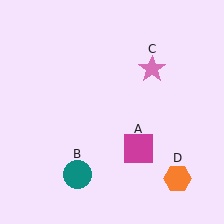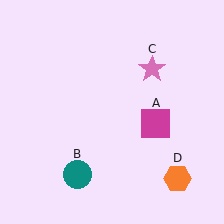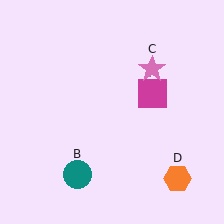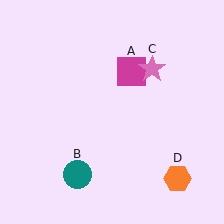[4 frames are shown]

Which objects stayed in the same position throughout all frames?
Teal circle (object B) and pink star (object C) and orange hexagon (object D) remained stationary.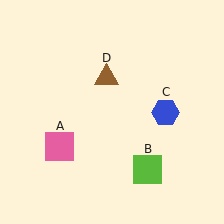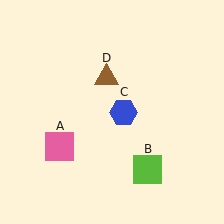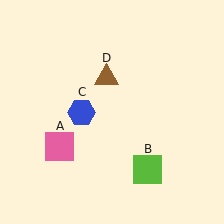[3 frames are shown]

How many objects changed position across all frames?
1 object changed position: blue hexagon (object C).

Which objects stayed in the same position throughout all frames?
Pink square (object A) and lime square (object B) and brown triangle (object D) remained stationary.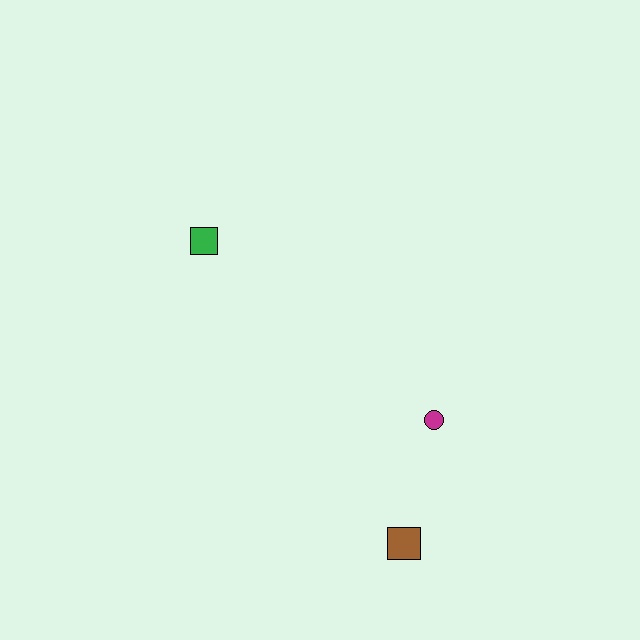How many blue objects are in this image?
There are no blue objects.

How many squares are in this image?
There are 2 squares.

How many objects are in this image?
There are 3 objects.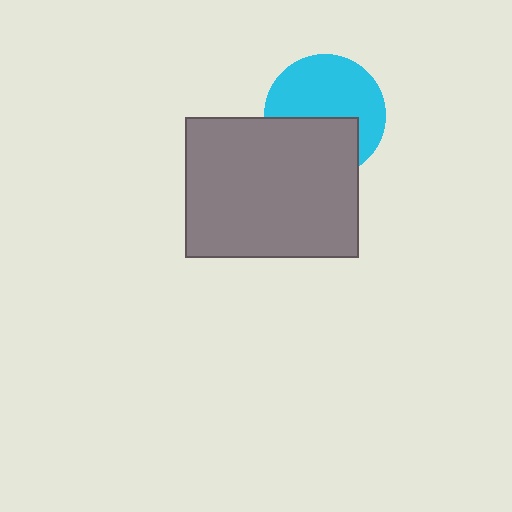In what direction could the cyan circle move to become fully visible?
The cyan circle could move up. That would shift it out from behind the gray rectangle entirely.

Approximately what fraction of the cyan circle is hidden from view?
Roughly 40% of the cyan circle is hidden behind the gray rectangle.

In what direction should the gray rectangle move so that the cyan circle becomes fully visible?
The gray rectangle should move down. That is the shortest direction to clear the overlap and leave the cyan circle fully visible.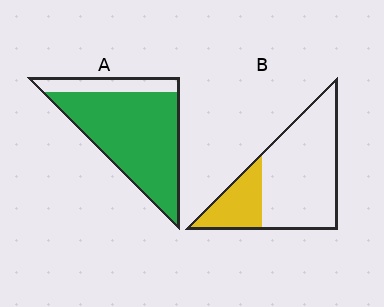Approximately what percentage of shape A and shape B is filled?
A is approximately 80% and B is approximately 25%.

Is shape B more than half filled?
No.